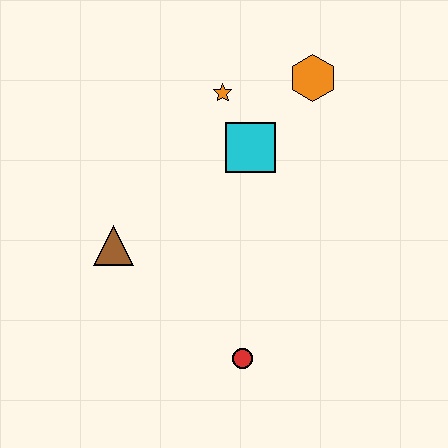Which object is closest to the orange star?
The cyan square is closest to the orange star.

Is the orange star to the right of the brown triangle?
Yes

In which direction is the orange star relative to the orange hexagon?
The orange star is to the left of the orange hexagon.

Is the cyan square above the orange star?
No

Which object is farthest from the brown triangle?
The orange hexagon is farthest from the brown triangle.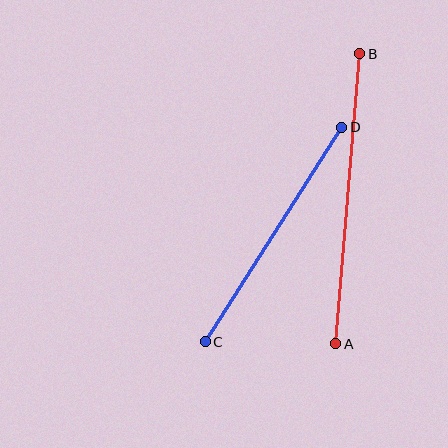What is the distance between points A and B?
The distance is approximately 291 pixels.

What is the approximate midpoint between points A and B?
The midpoint is at approximately (348, 199) pixels.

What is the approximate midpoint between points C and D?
The midpoint is at approximately (274, 235) pixels.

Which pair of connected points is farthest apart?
Points A and B are farthest apart.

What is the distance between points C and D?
The distance is approximately 255 pixels.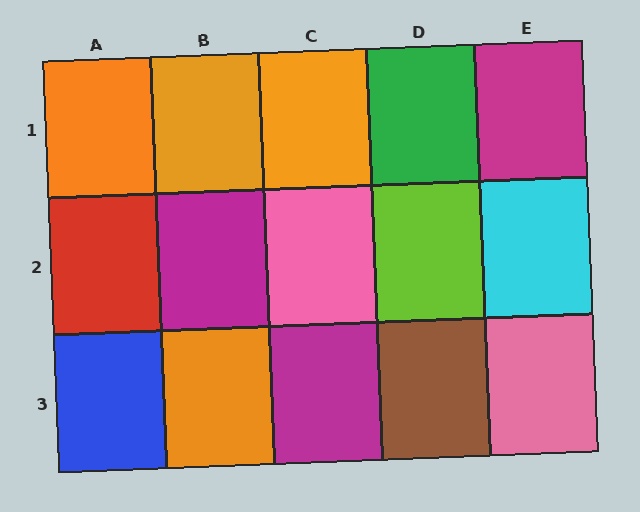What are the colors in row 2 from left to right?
Red, magenta, pink, lime, cyan.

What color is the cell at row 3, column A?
Blue.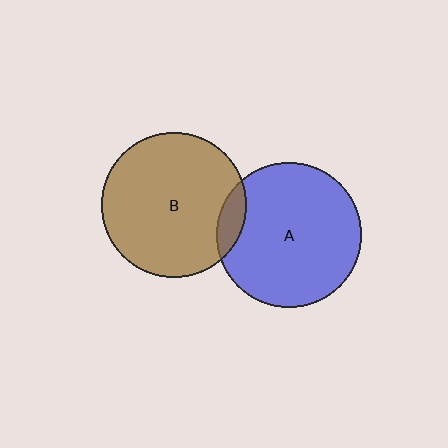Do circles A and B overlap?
Yes.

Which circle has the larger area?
Circle B (brown).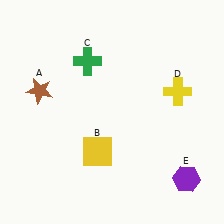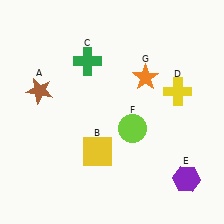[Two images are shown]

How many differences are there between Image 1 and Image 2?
There are 2 differences between the two images.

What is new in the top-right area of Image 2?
An orange star (G) was added in the top-right area of Image 2.